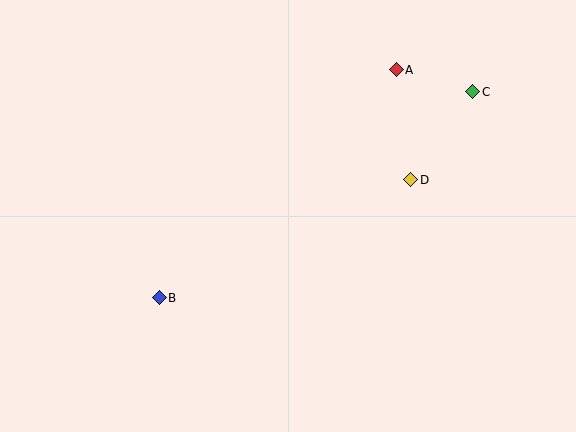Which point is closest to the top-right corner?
Point C is closest to the top-right corner.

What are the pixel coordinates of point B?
Point B is at (159, 298).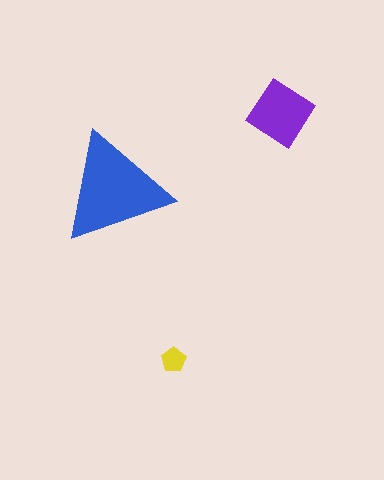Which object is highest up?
The purple diamond is topmost.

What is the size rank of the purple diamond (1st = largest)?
2nd.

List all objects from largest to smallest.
The blue triangle, the purple diamond, the yellow pentagon.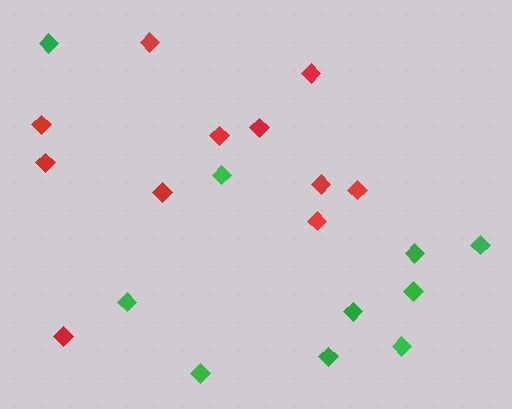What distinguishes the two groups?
There are 2 groups: one group of green diamonds (10) and one group of red diamonds (11).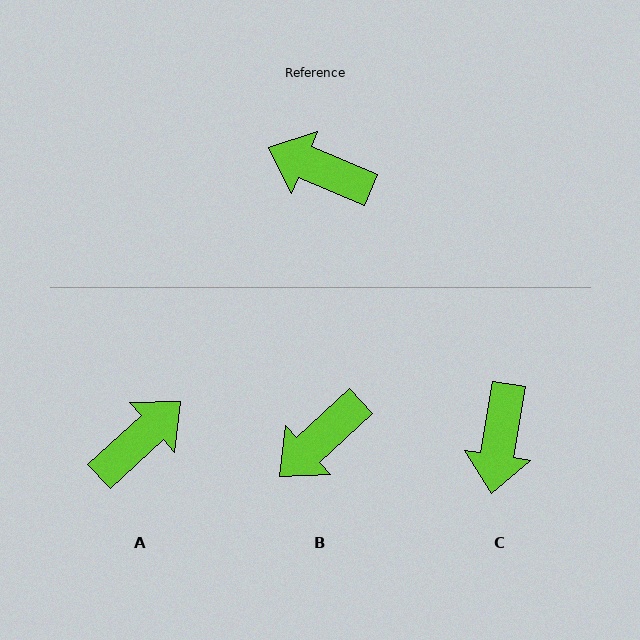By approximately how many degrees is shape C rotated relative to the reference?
Approximately 104 degrees counter-clockwise.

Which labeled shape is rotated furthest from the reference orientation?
A, about 115 degrees away.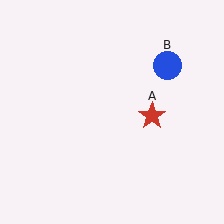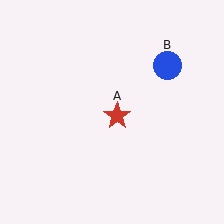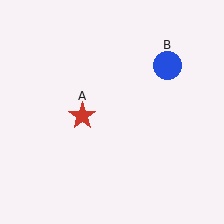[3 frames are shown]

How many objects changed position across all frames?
1 object changed position: red star (object A).